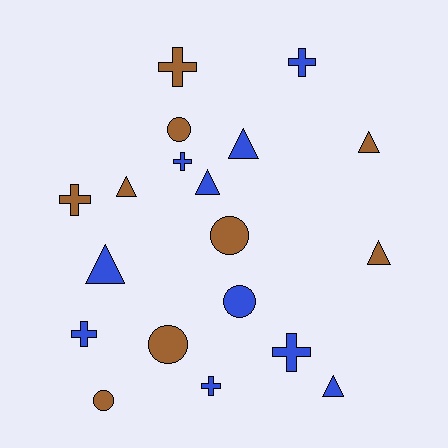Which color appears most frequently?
Blue, with 10 objects.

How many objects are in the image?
There are 19 objects.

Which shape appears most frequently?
Cross, with 7 objects.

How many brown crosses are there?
There are 2 brown crosses.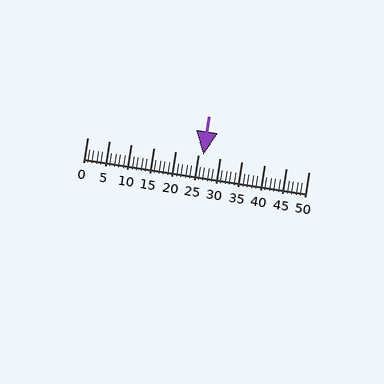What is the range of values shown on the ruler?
The ruler shows values from 0 to 50.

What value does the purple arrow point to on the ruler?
The purple arrow points to approximately 26.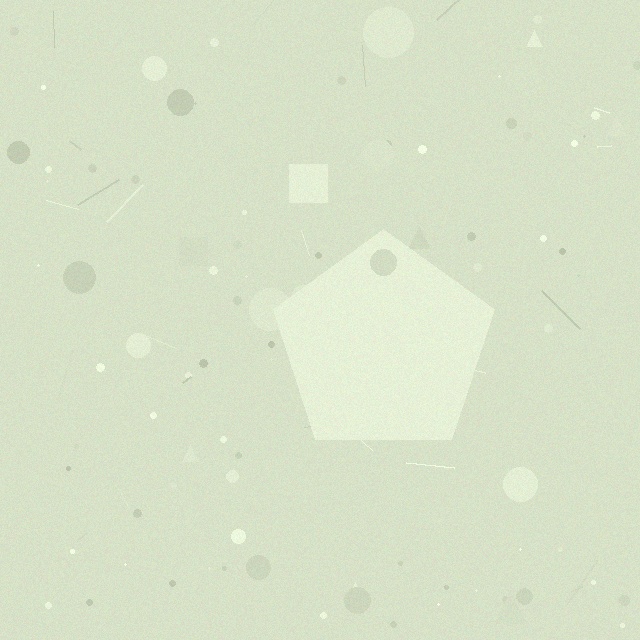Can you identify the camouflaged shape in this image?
The camouflaged shape is a pentagon.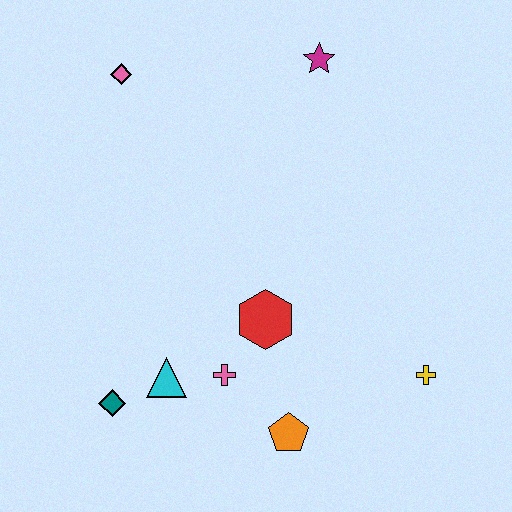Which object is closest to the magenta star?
The pink diamond is closest to the magenta star.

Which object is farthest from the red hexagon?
The pink diamond is farthest from the red hexagon.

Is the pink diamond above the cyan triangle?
Yes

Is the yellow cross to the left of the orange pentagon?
No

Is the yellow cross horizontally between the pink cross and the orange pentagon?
No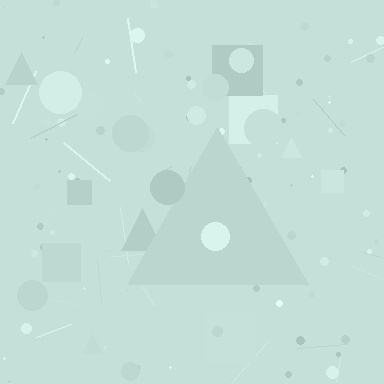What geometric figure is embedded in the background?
A triangle is embedded in the background.